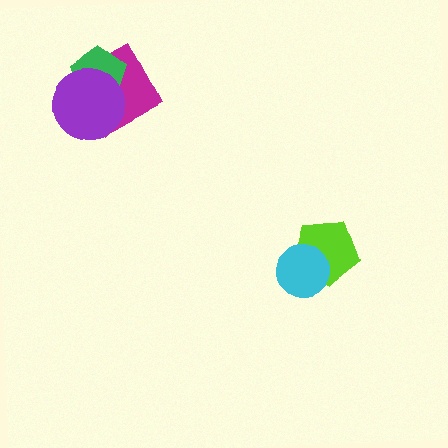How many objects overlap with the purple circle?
2 objects overlap with the purple circle.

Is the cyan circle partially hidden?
No, no other shape covers it.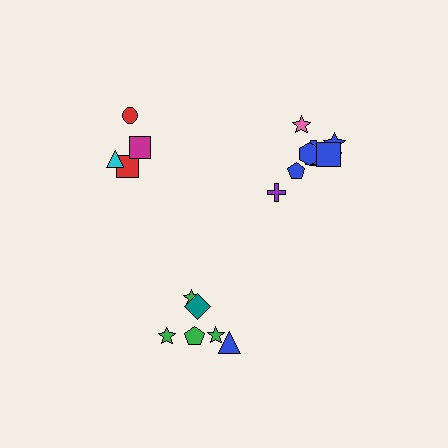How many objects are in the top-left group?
There are 4 objects.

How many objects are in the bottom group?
There are 6 objects.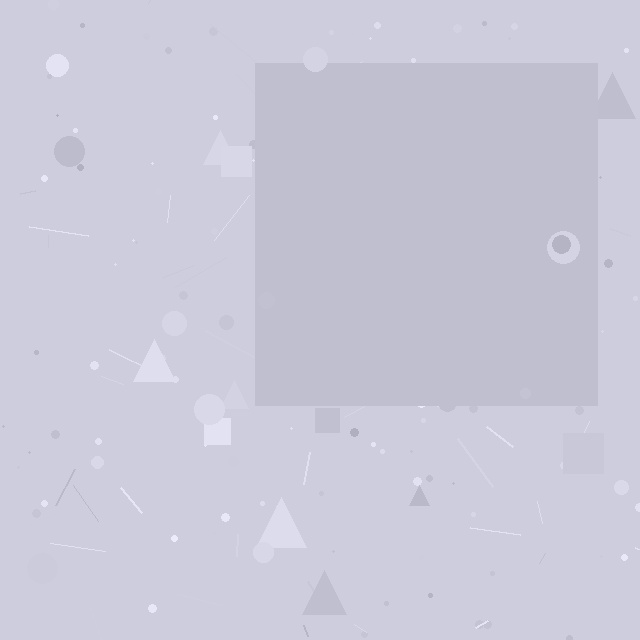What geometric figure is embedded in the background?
A square is embedded in the background.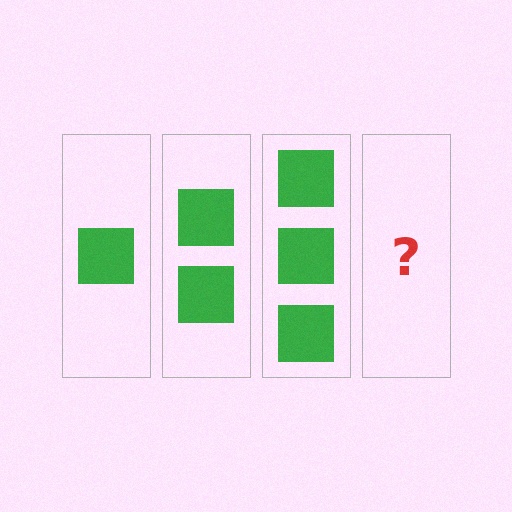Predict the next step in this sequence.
The next step is 4 squares.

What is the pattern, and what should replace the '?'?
The pattern is that each step adds one more square. The '?' should be 4 squares.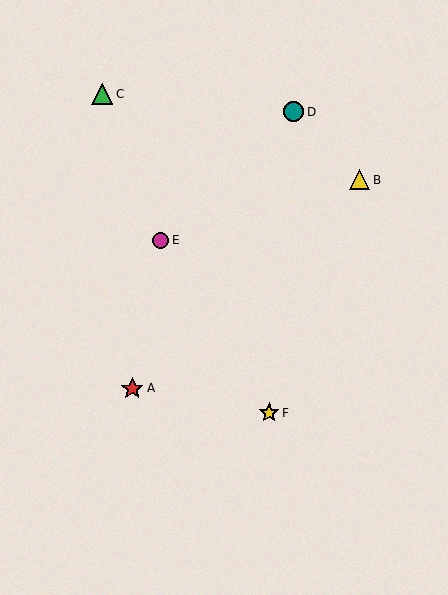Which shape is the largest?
The red star (labeled A) is the largest.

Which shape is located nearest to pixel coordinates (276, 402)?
The yellow star (labeled F) at (269, 413) is nearest to that location.